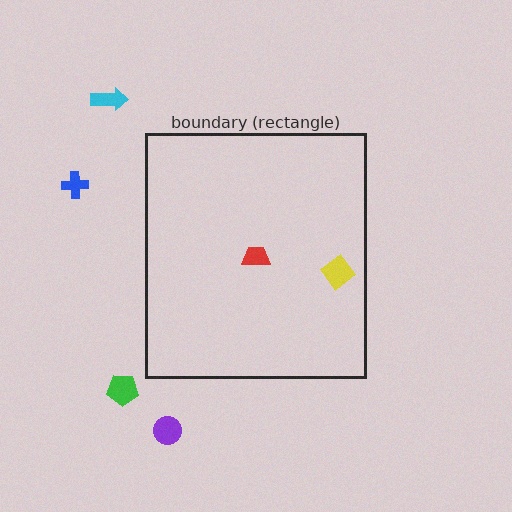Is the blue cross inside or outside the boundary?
Outside.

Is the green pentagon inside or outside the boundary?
Outside.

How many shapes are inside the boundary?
2 inside, 4 outside.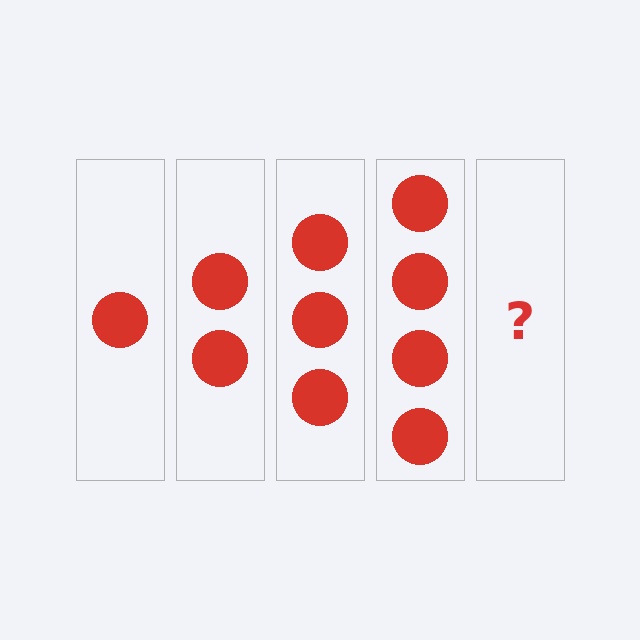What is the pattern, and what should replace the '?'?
The pattern is that each step adds one more circle. The '?' should be 5 circles.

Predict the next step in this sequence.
The next step is 5 circles.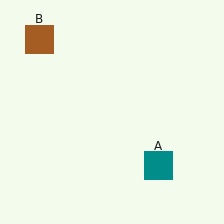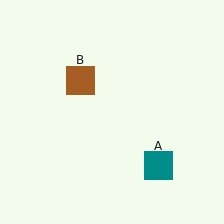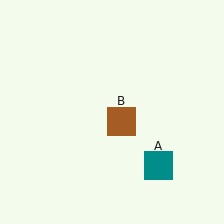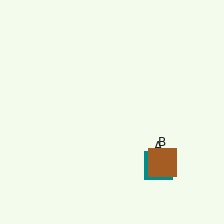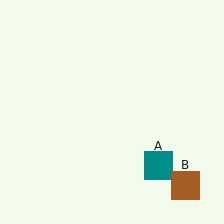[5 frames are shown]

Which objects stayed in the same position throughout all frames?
Teal square (object A) remained stationary.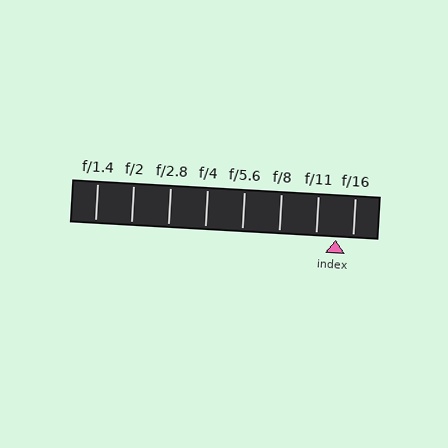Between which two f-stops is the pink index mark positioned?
The index mark is between f/11 and f/16.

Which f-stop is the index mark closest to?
The index mark is closest to f/16.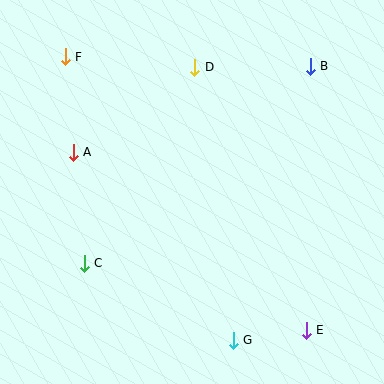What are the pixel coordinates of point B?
Point B is at (310, 66).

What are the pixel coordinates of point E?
Point E is at (306, 330).